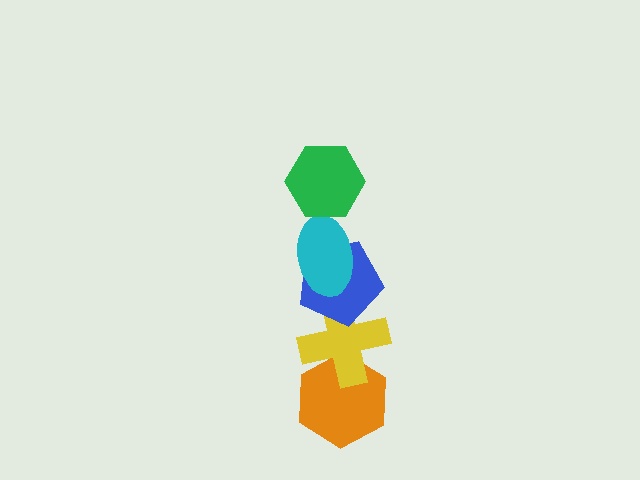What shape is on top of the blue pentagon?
The cyan ellipse is on top of the blue pentagon.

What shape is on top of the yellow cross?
The blue pentagon is on top of the yellow cross.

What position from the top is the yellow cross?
The yellow cross is 4th from the top.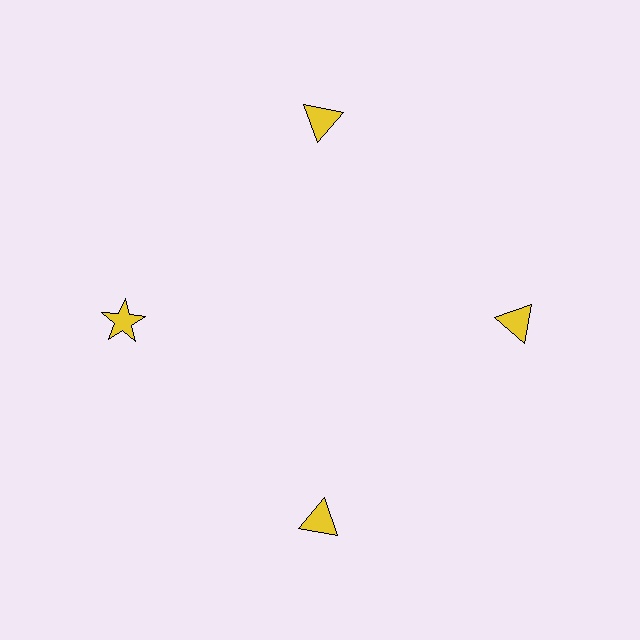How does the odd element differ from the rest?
It has a different shape: star instead of triangle.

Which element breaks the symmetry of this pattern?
The yellow star at roughly the 9 o'clock position breaks the symmetry. All other shapes are yellow triangles.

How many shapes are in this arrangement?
There are 4 shapes arranged in a ring pattern.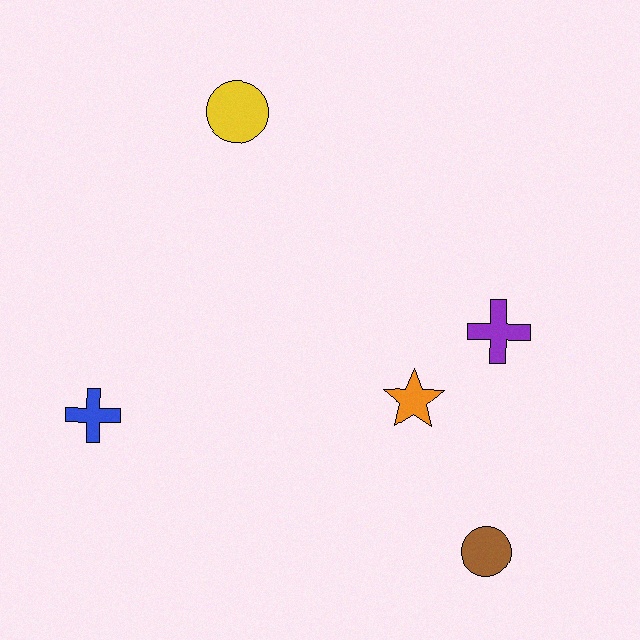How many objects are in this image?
There are 5 objects.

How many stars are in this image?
There is 1 star.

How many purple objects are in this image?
There is 1 purple object.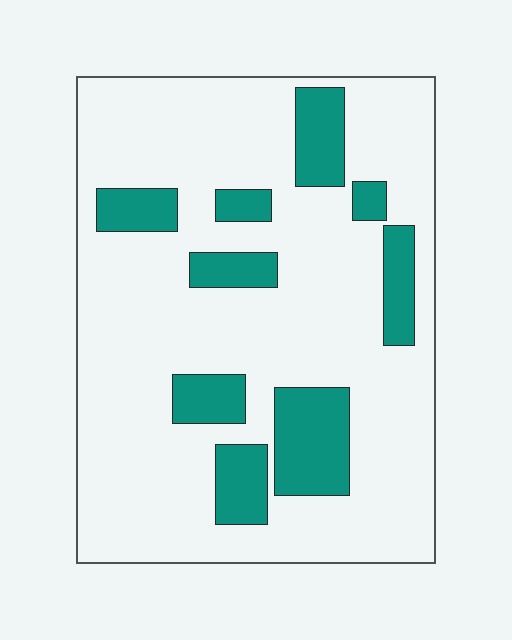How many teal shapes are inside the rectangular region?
9.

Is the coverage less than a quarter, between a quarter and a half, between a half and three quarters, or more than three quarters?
Less than a quarter.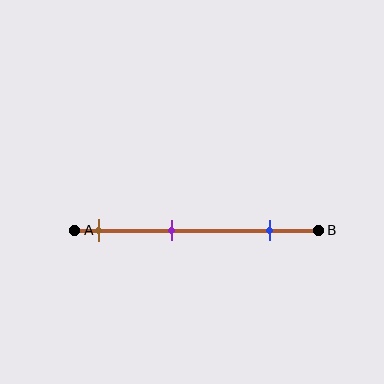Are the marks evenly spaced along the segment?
Yes, the marks are approximately evenly spaced.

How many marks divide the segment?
There are 3 marks dividing the segment.